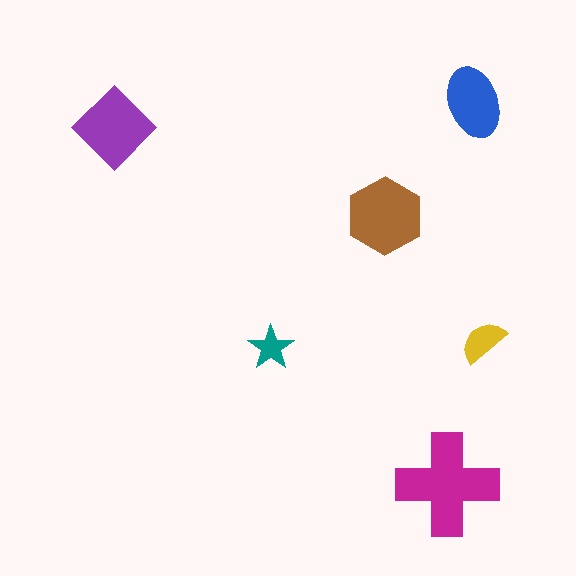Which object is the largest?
The magenta cross.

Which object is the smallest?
The teal star.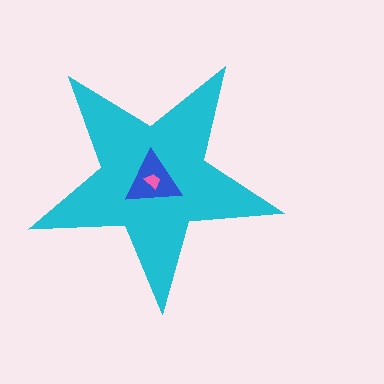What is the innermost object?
The pink trapezoid.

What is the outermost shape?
The cyan star.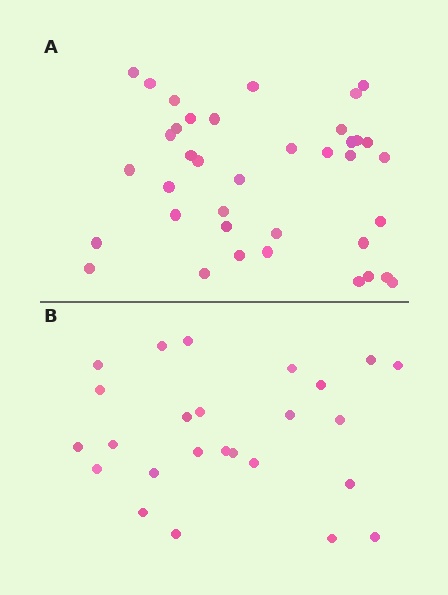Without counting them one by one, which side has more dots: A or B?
Region A (the top region) has more dots.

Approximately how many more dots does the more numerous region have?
Region A has approximately 15 more dots than region B.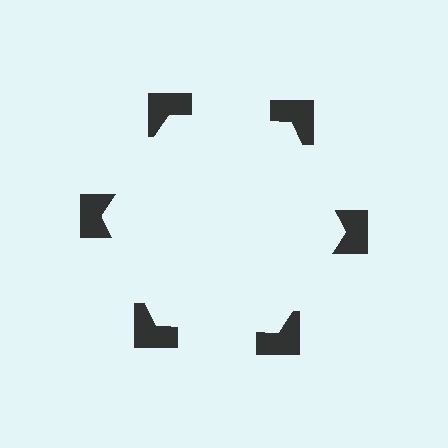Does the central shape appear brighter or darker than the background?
It typically appears slightly brighter than the background, even though no actual brightness change is drawn.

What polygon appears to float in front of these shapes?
An illusory hexagon — its edges are inferred from the aligned wedge cuts in the notched squares, not physically drawn.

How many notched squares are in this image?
There are 6 — one at each vertex of the illusory hexagon.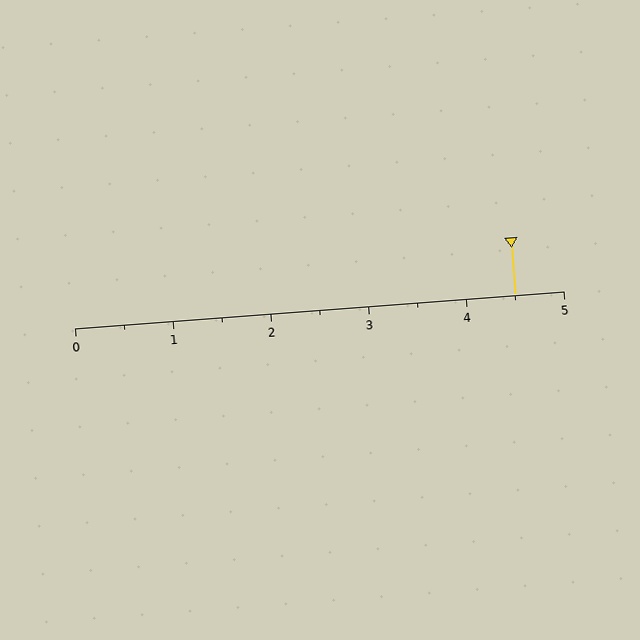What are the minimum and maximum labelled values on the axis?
The axis runs from 0 to 5.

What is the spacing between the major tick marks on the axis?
The major ticks are spaced 1 apart.